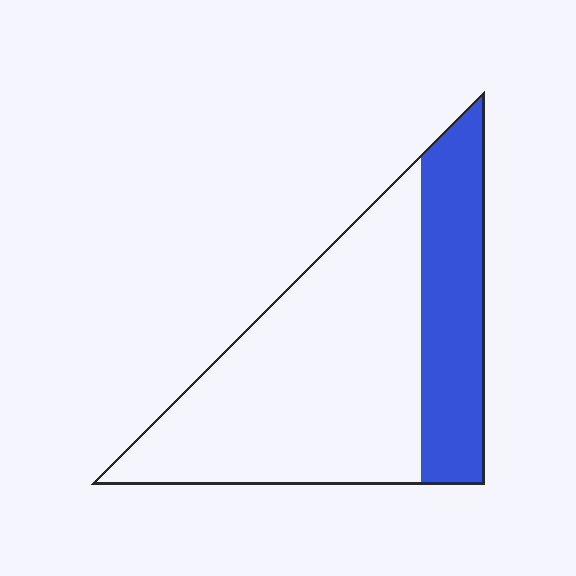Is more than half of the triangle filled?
No.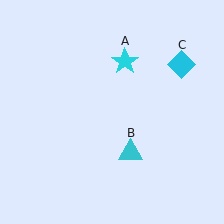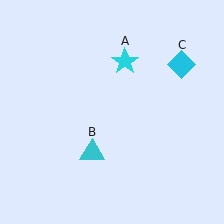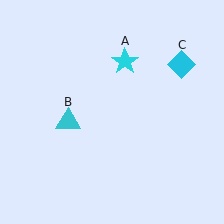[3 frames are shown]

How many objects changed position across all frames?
1 object changed position: cyan triangle (object B).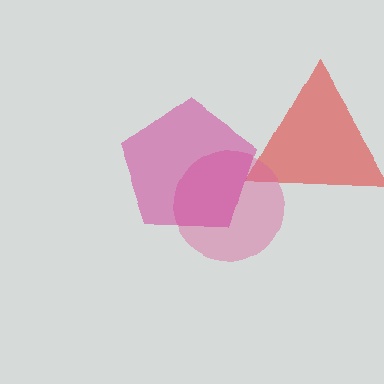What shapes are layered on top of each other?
The layered shapes are: a red triangle, a pink circle, a magenta pentagon.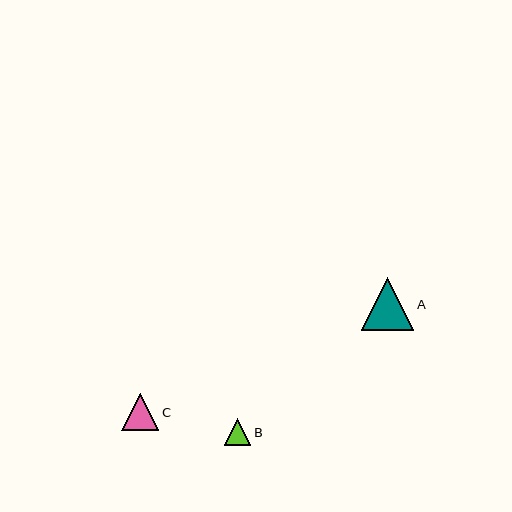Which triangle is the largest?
Triangle A is the largest with a size of approximately 53 pixels.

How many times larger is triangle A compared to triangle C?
Triangle A is approximately 1.4 times the size of triangle C.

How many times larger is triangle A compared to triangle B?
Triangle A is approximately 2.0 times the size of triangle B.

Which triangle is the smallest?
Triangle B is the smallest with a size of approximately 27 pixels.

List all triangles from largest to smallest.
From largest to smallest: A, C, B.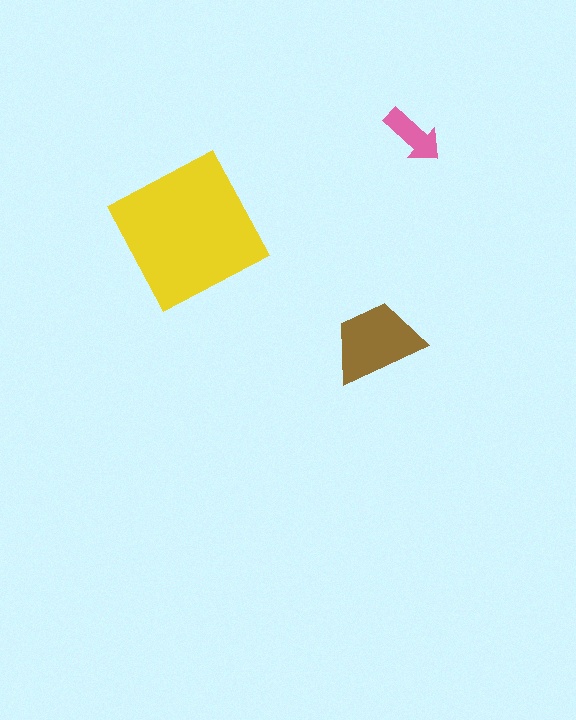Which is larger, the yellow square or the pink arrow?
The yellow square.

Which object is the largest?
The yellow square.